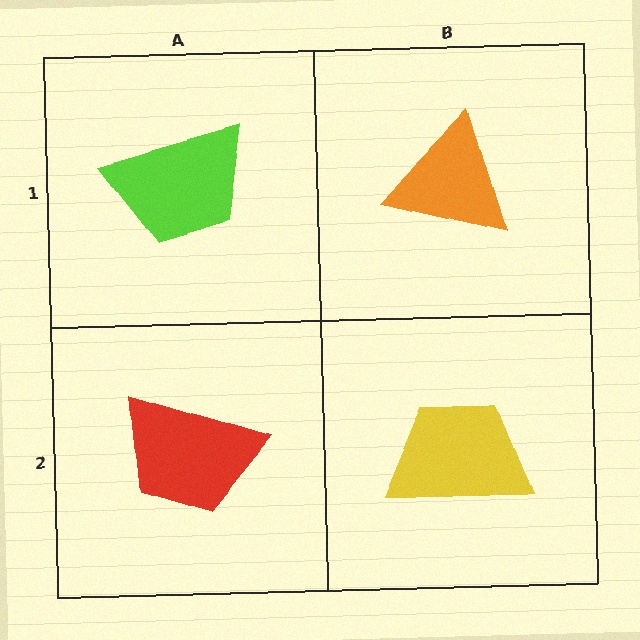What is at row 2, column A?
A red trapezoid.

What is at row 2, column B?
A yellow trapezoid.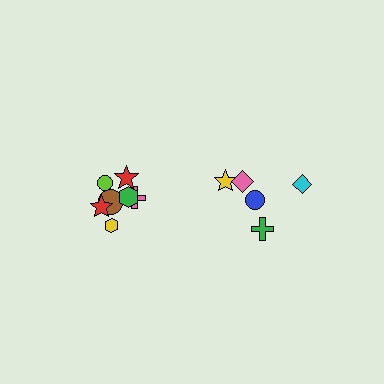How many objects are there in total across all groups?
There are 12 objects.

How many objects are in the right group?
There are 5 objects.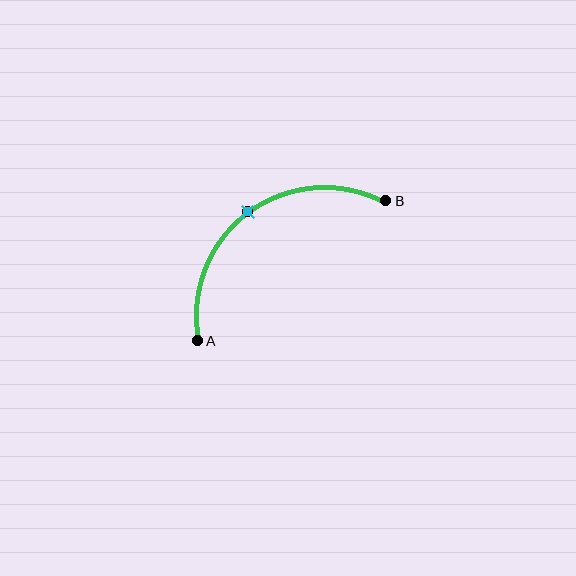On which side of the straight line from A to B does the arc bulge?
The arc bulges above and to the left of the straight line connecting A and B.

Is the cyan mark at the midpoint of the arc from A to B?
Yes. The cyan mark lies on the arc at equal arc-length from both A and B — it is the arc midpoint.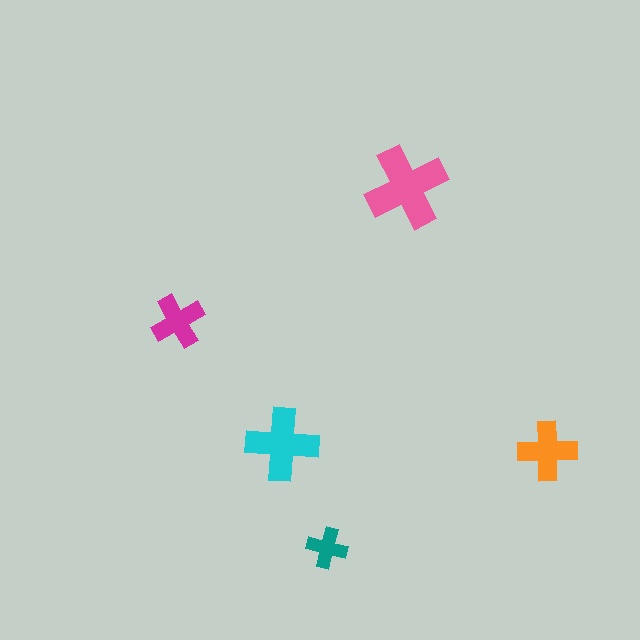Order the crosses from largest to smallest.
the pink one, the cyan one, the orange one, the magenta one, the teal one.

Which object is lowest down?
The teal cross is bottommost.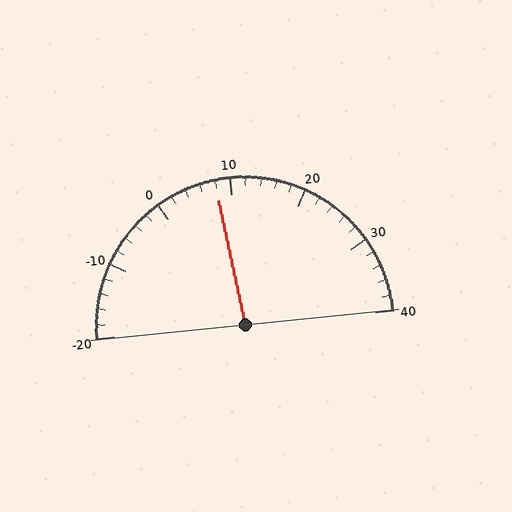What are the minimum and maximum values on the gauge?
The gauge ranges from -20 to 40.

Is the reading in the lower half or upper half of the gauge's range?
The reading is in the lower half of the range (-20 to 40).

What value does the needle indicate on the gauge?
The needle indicates approximately 8.